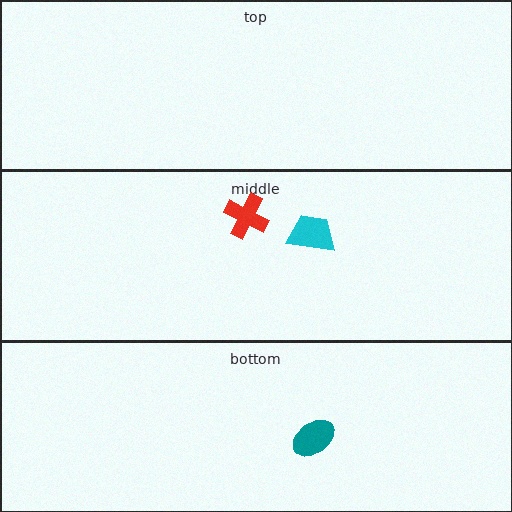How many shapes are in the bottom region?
1.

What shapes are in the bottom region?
The teal ellipse.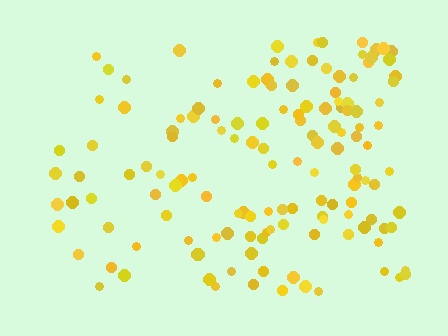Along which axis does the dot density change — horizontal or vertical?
Horizontal.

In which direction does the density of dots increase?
From left to right, with the right side densest.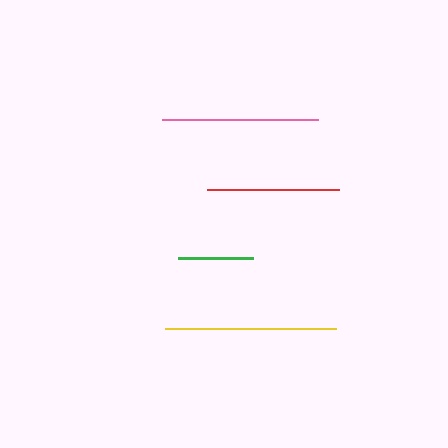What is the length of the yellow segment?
The yellow segment is approximately 170 pixels long.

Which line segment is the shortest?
The green line is the shortest at approximately 75 pixels.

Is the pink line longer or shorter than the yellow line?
The yellow line is longer than the pink line.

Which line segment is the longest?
The yellow line is the longest at approximately 170 pixels.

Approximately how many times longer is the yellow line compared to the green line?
The yellow line is approximately 2.3 times the length of the green line.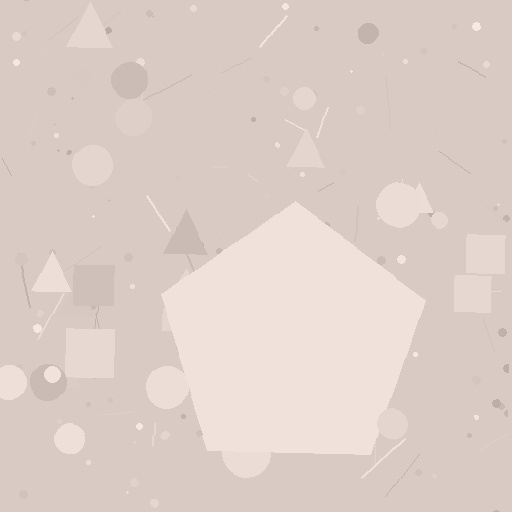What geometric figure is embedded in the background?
A pentagon is embedded in the background.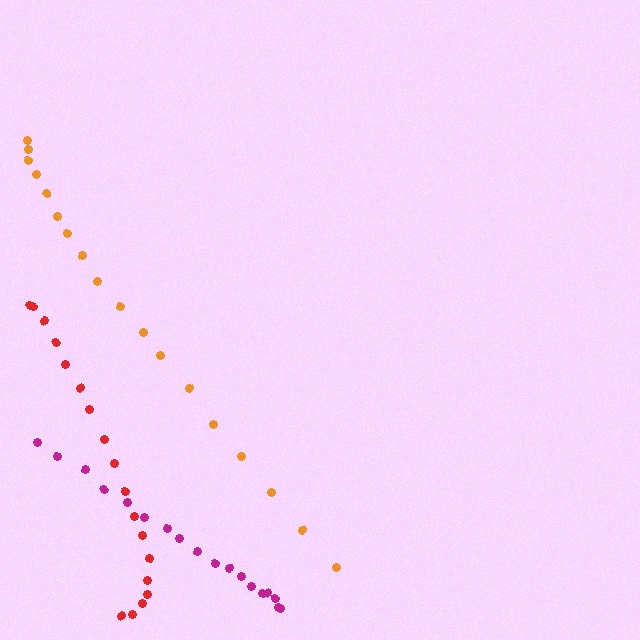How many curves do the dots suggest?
There are 3 distinct paths.